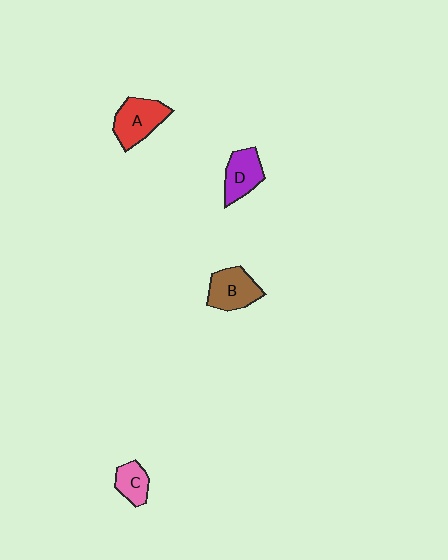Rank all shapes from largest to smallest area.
From largest to smallest: A (red), B (brown), D (purple), C (pink).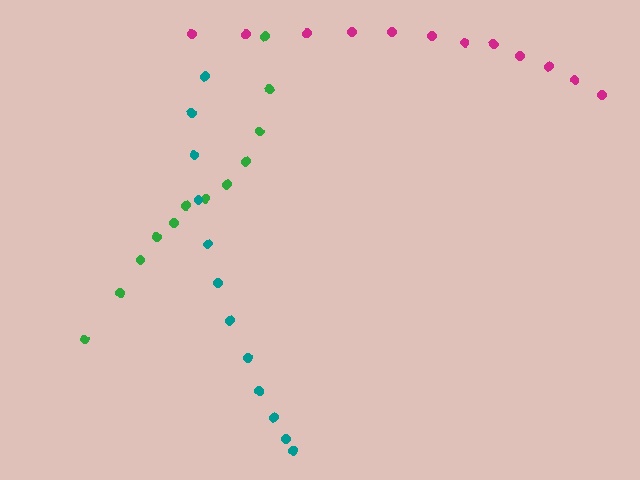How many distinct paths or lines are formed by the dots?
There are 3 distinct paths.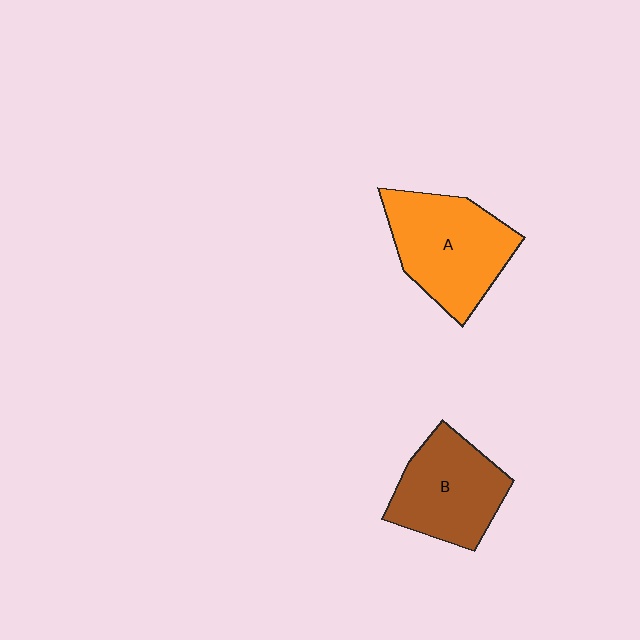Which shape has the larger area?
Shape A (orange).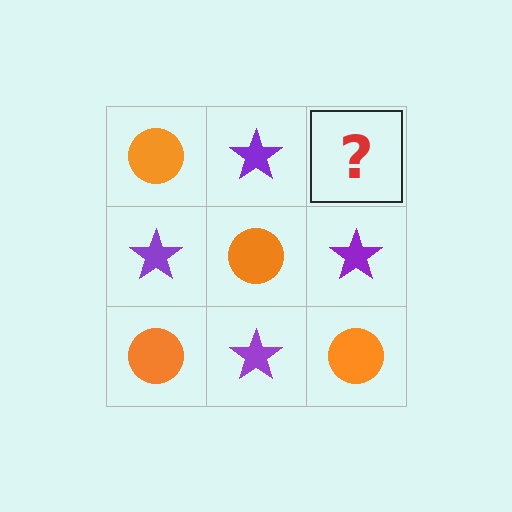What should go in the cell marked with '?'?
The missing cell should contain an orange circle.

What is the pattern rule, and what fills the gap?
The rule is that it alternates orange circle and purple star in a checkerboard pattern. The gap should be filled with an orange circle.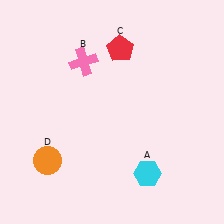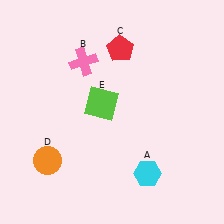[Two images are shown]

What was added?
A lime square (E) was added in Image 2.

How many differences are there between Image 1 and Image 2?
There is 1 difference between the two images.